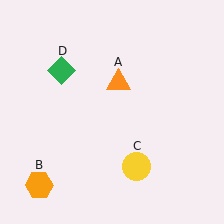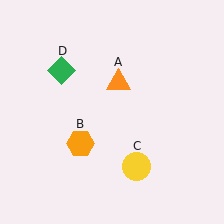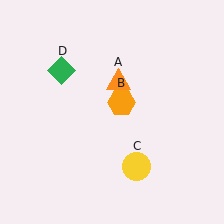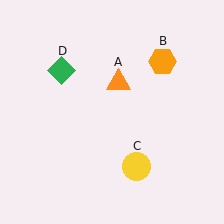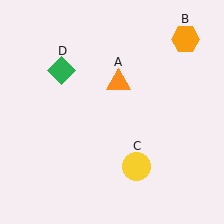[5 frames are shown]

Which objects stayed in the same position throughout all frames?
Orange triangle (object A) and yellow circle (object C) and green diamond (object D) remained stationary.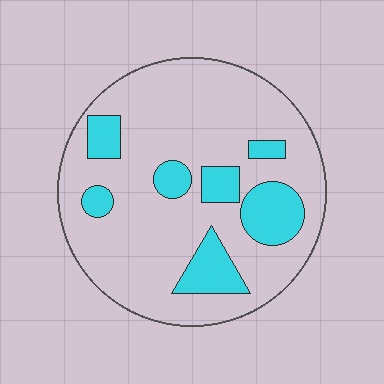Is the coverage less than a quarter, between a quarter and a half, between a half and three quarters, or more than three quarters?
Less than a quarter.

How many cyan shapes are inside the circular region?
7.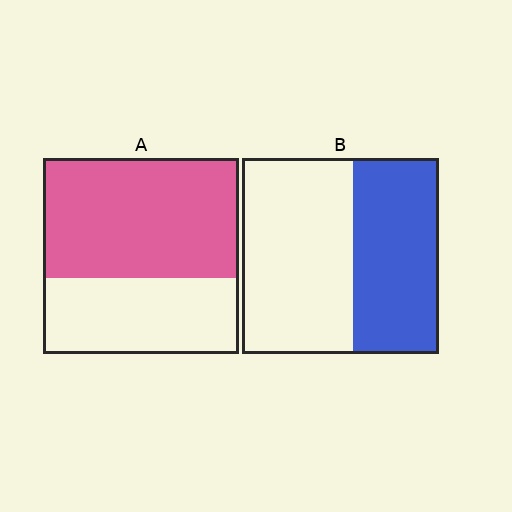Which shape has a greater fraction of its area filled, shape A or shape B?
Shape A.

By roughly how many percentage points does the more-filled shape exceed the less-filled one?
By roughly 20 percentage points (A over B).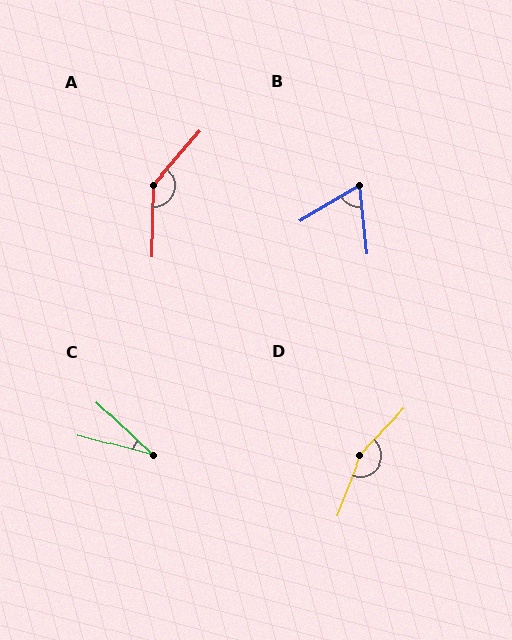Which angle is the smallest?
C, at approximately 29 degrees.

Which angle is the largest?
D, at approximately 158 degrees.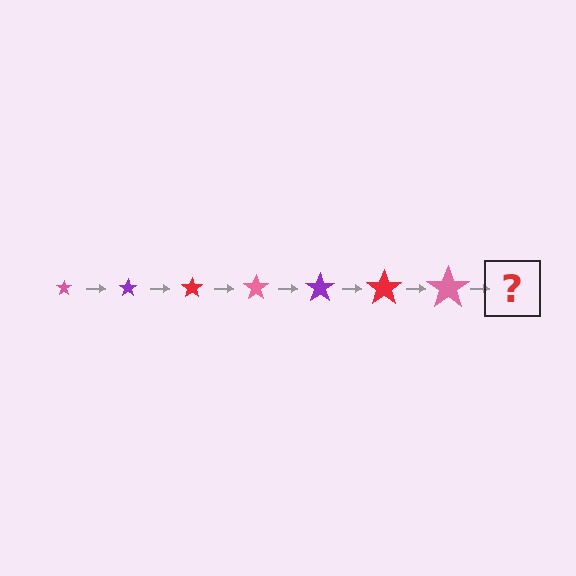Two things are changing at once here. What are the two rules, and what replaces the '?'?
The two rules are that the star grows larger each step and the color cycles through pink, purple, and red. The '?' should be a purple star, larger than the previous one.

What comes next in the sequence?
The next element should be a purple star, larger than the previous one.